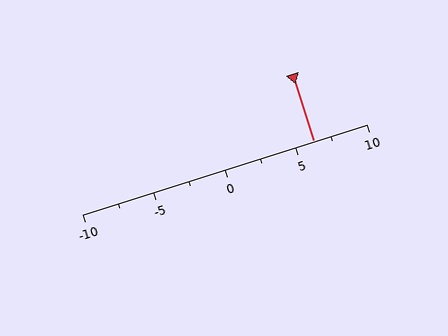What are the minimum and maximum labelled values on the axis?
The axis runs from -10 to 10.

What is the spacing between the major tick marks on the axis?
The major ticks are spaced 5 apart.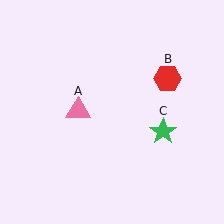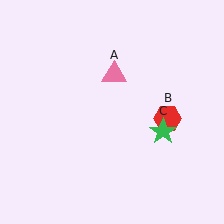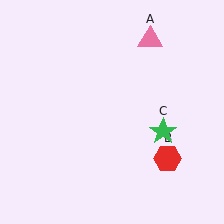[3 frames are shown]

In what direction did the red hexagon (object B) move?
The red hexagon (object B) moved down.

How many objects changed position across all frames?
2 objects changed position: pink triangle (object A), red hexagon (object B).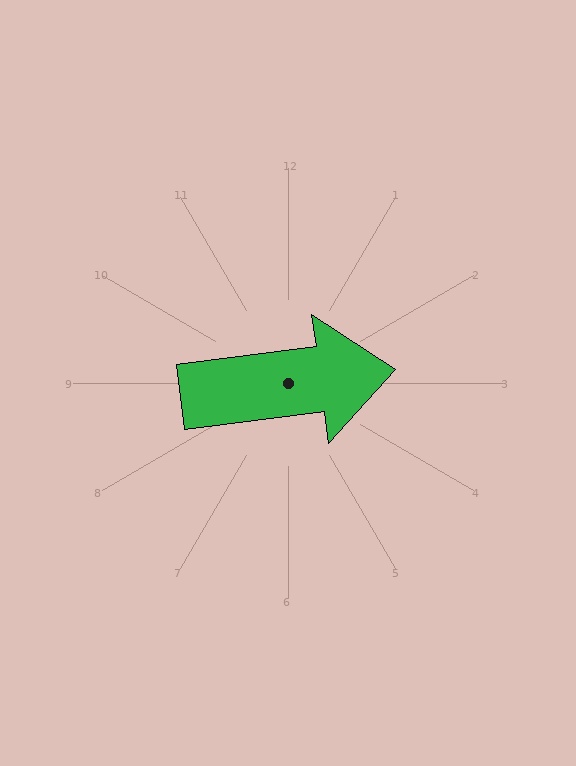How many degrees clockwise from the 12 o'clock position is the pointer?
Approximately 83 degrees.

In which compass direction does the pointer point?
East.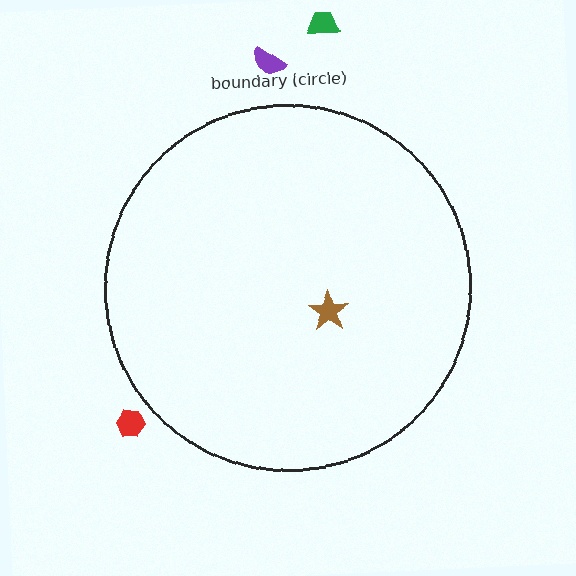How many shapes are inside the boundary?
1 inside, 3 outside.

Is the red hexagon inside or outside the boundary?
Outside.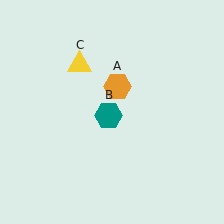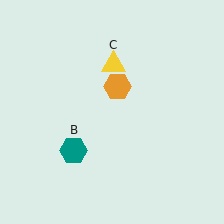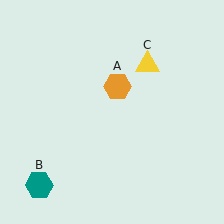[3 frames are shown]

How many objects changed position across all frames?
2 objects changed position: teal hexagon (object B), yellow triangle (object C).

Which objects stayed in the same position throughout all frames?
Orange hexagon (object A) remained stationary.